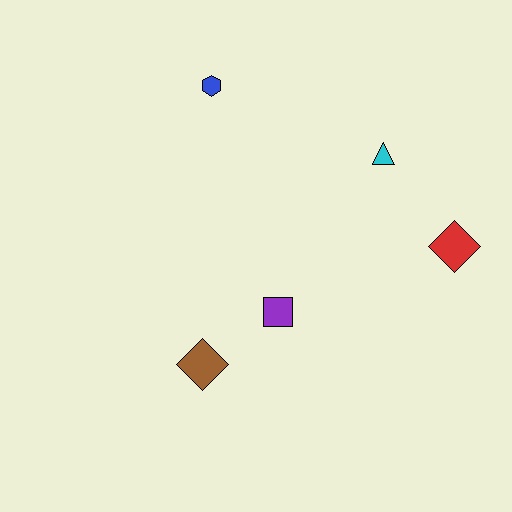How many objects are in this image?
There are 5 objects.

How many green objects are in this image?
There are no green objects.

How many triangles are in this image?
There is 1 triangle.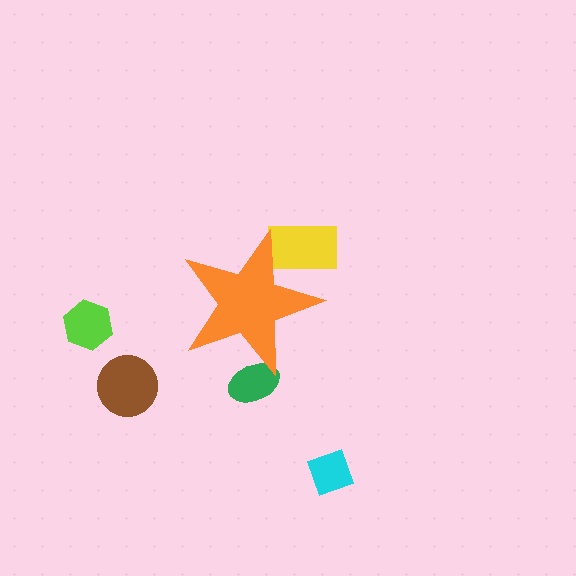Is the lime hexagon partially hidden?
No, the lime hexagon is fully visible.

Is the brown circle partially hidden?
No, the brown circle is fully visible.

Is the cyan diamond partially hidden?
No, the cyan diamond is fully visible.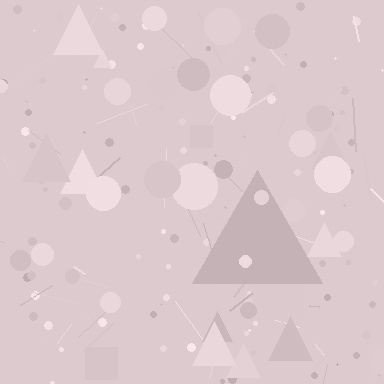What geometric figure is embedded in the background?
A triangle is embedded in the background.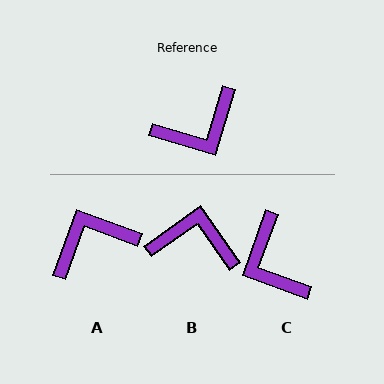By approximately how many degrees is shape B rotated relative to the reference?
Approximately 142 degrees counter-clockwise.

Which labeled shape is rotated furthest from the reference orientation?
A, about 176 degrees away.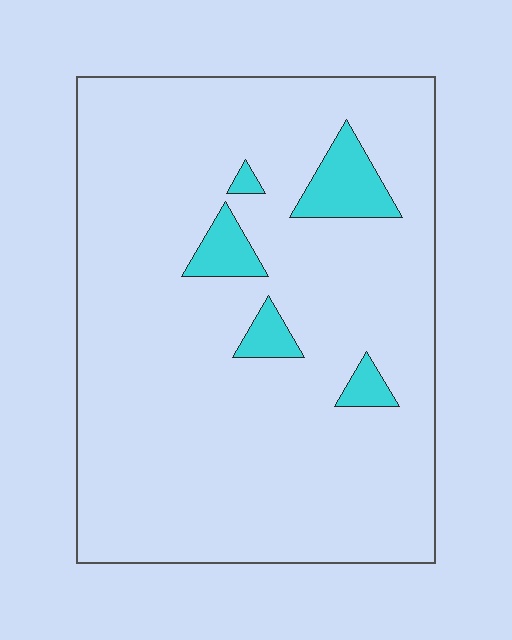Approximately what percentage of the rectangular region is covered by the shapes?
Approximately 10%.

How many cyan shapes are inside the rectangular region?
5.